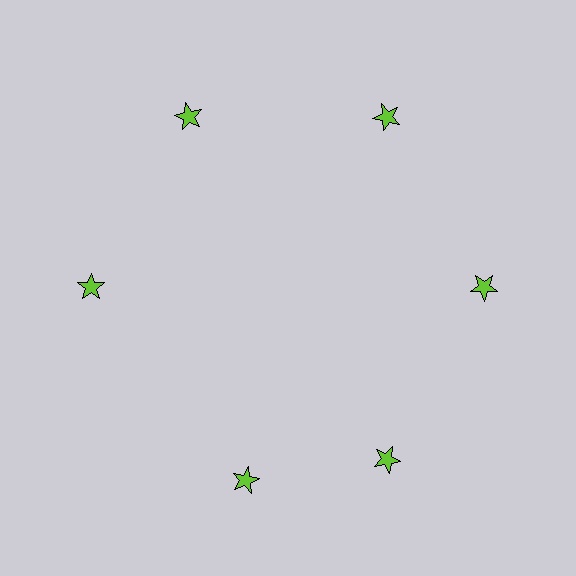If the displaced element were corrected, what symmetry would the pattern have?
It would have 6-fold rotational symmetry — the pattern would map onto itself every 60 degrees.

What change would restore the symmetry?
The symmetry would be restored by rotating it back into even spacing with its neighbors so that all 6 stars sit at equal angles and equal distance from the center.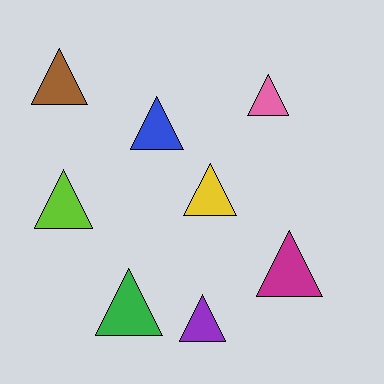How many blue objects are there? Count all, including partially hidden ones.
There is 1 blue object.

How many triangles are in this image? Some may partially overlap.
There are 8 triangles.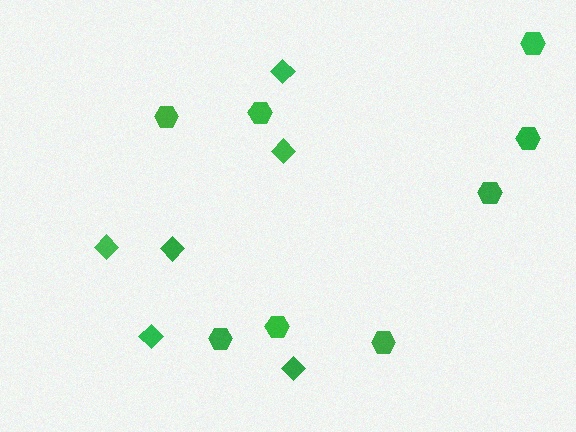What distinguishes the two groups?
There are 2 groups: one group of diamonds (6) and one group of hexagons (8).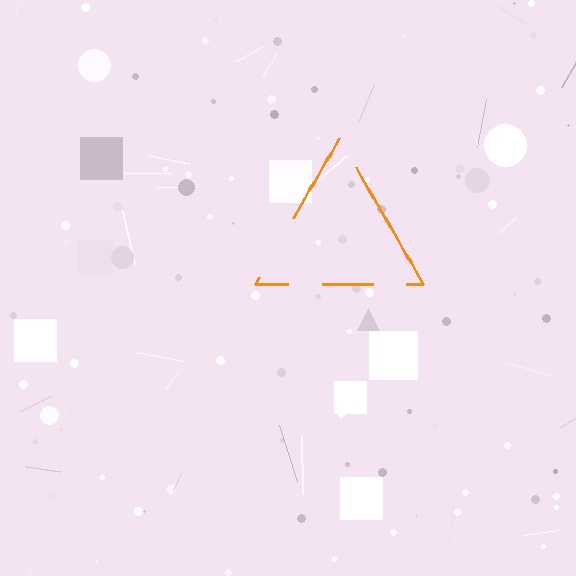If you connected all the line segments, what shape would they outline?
They would outline a triangle.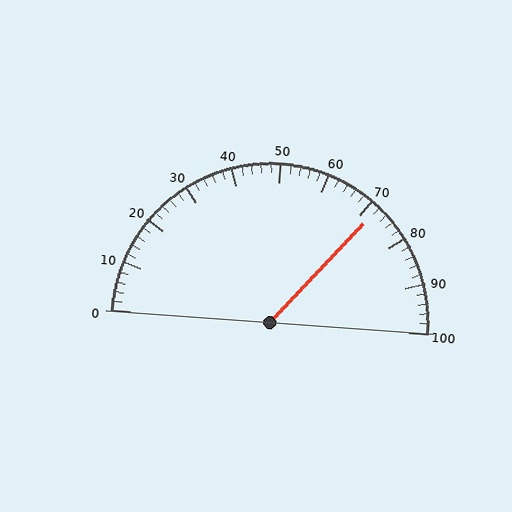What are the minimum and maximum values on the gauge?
The gauge ranges from 0 to 100.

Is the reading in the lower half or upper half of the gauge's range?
The reading is in the upper half of the range (0 to 100).